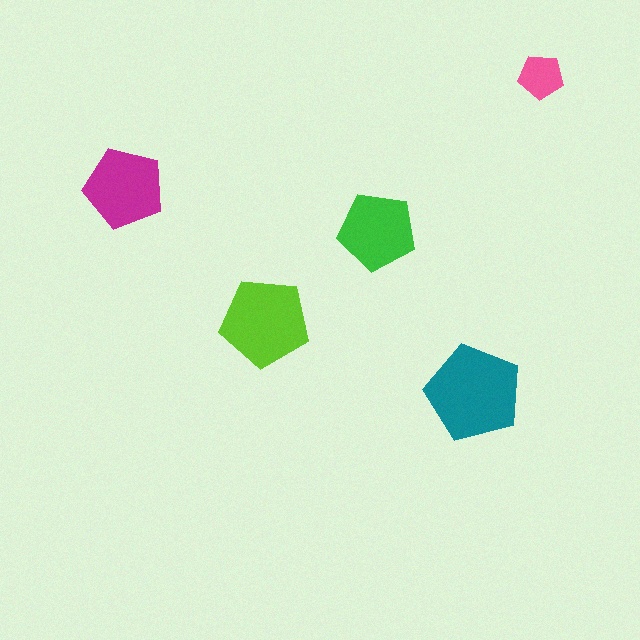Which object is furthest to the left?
The magenta pentagon is leftmost.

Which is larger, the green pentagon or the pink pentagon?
The green one.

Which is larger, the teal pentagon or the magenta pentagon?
The teal one.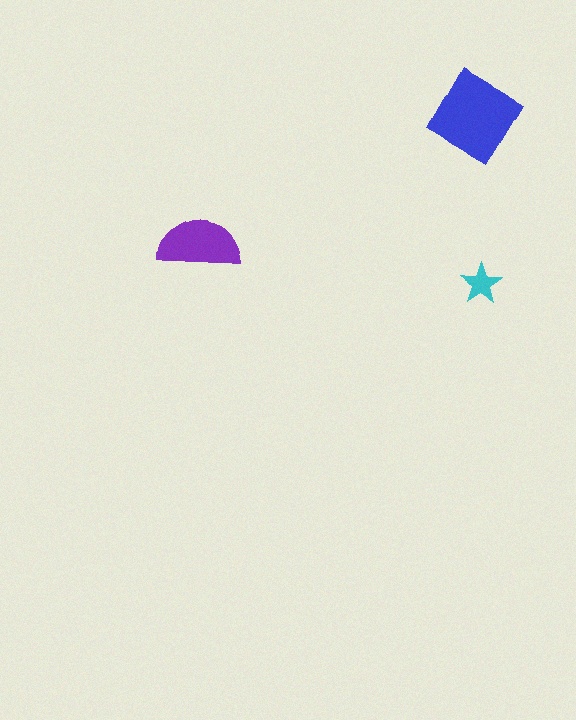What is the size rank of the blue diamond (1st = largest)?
1st.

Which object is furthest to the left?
The purple semicircle is leftmost.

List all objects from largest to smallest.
The blue diamond, the purple semicircle, the cyan star.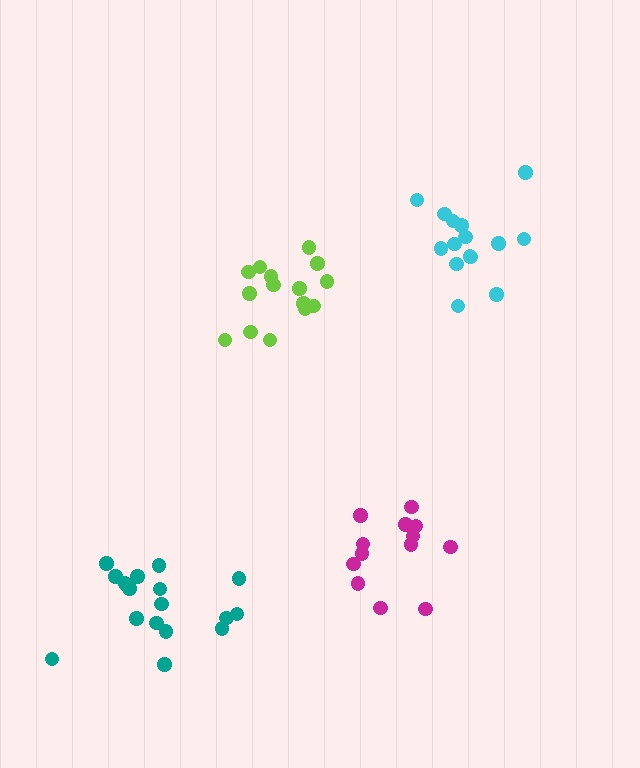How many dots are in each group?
Group 1: 13 dots, Group 2: 15 dots, Group 3: 17 dots, Group 4: 15 dots (60 total).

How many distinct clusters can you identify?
There are 4 distinct clusters.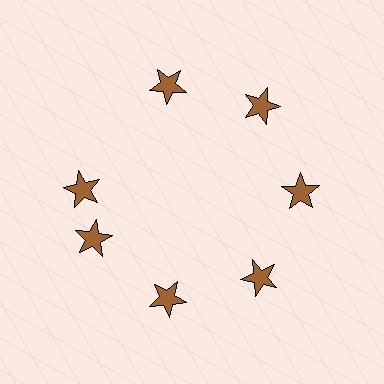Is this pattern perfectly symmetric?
No. The 7 brown stars are arranged in a ring, but one element near the 10 o'clock position is rotated out of alignment along the ring, breaking the 7-fold rotational symmetry.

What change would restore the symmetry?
The symmetry would be restored by rotating it back into even spacing with its neighbors so that all 7 stars sit at equal angles and equal distance from the center.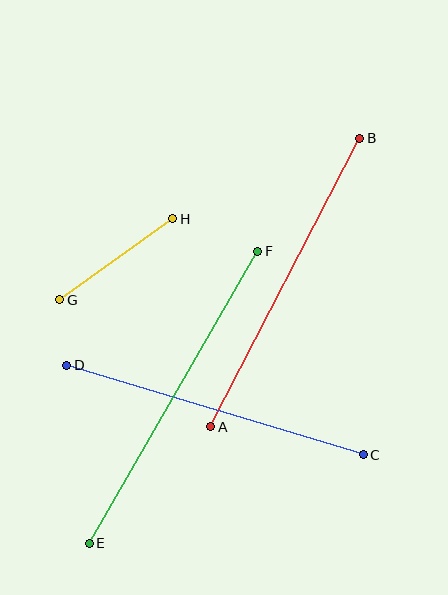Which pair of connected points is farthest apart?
Points E and F are farthest apart.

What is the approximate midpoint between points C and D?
The midpoint is at approximately (215, 410) pixels.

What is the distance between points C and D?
The distance is approximately 310 pixels.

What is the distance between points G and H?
The distance is approximately 139 pixels.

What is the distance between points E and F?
The distance is approximately 337 pixels.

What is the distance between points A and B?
The distance is approximately 325 pixels.